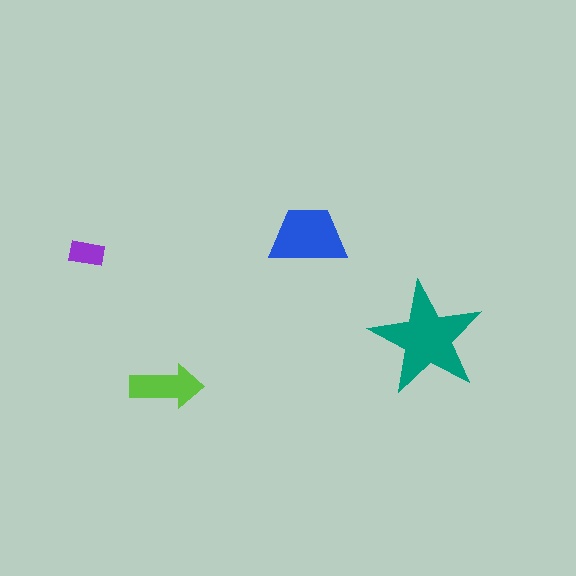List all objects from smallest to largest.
The purple rectangle, the lime arrow, the blue trapezoid, the teal star.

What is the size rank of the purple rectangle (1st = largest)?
4th.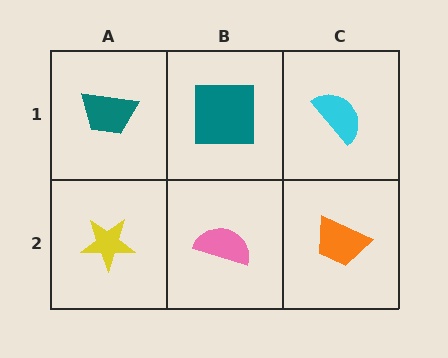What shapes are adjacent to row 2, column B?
A teal square (row 1, column B), a yellow star (row 2, column A), an orange trapezoid (row 2, column C).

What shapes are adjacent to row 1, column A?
A yellow star (row 2, column A), a teal square (row 1, column B).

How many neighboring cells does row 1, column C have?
2.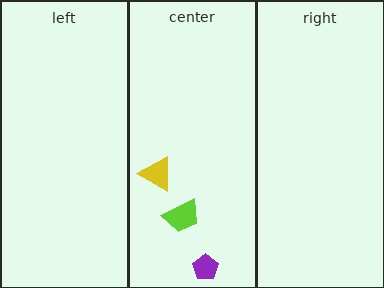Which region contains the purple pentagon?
The center region.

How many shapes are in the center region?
3.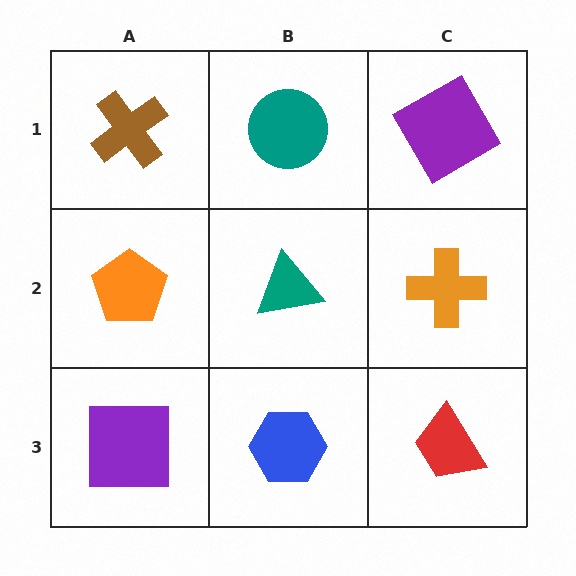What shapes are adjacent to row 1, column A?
An orange pentagon (row 2, column A), a teal circle (row 1, column B).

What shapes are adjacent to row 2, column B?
A teal circle (row 1, column B), a blue hexagon (row 3, column B), an orange pentagon (row 2, column A), an orange cross (row 2, column C).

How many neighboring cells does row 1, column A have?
2.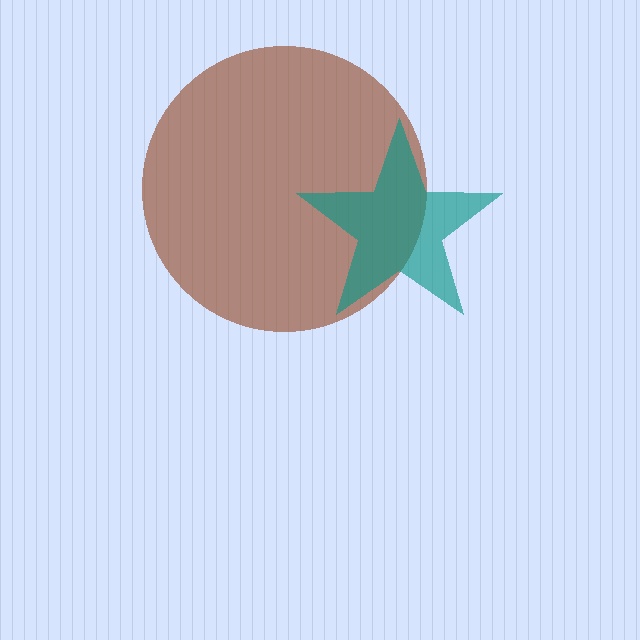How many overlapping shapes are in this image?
There are 2 overlapping shapes in the image.